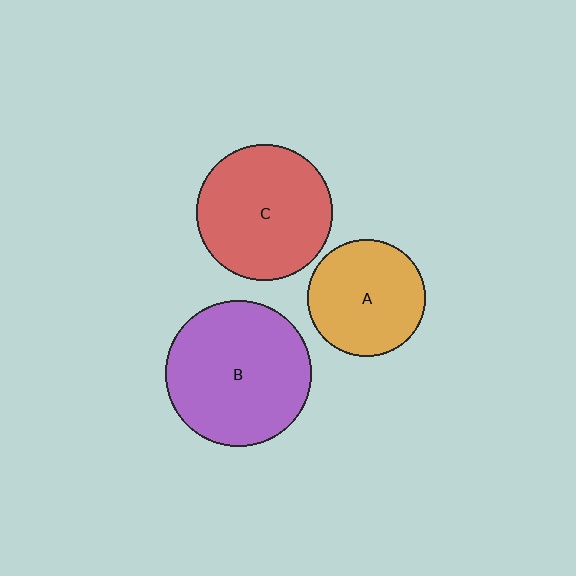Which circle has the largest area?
Circle B (purple).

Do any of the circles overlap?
No, none of the circles overlap.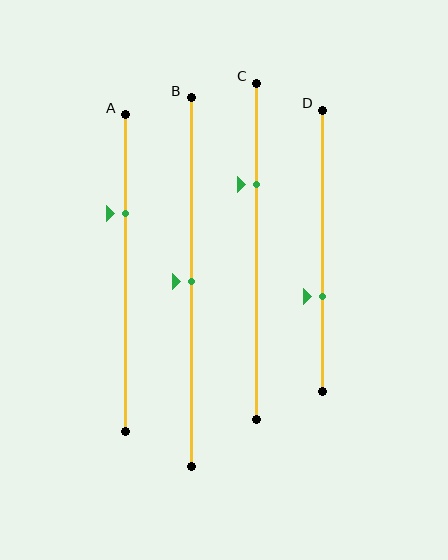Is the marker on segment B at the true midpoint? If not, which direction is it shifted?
Yes, the marker on segment B is at the true midpoint.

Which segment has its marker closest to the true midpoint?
Segment B has its marker closest to the true midpoint.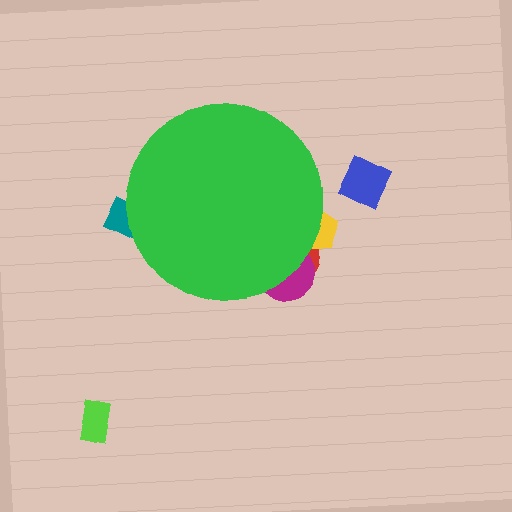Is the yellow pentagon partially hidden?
Yes, the yellow pentagon is partially hidden behind the green circle.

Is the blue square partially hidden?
No, the blue square is fully visible.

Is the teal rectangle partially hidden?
Yes, the teal rectangle is partially hidden behind the green circle.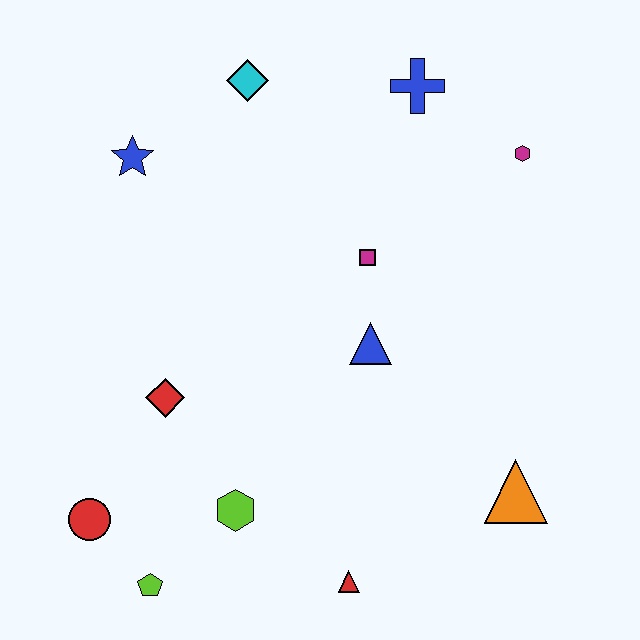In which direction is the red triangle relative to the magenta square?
The red triangle is below the magenta square.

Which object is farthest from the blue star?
The orange triangle is farthest from the blue star.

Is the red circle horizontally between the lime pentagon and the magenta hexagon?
No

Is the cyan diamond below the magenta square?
No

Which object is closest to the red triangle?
The lime hexagon is closest to the red triangle.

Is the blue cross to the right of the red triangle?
Yes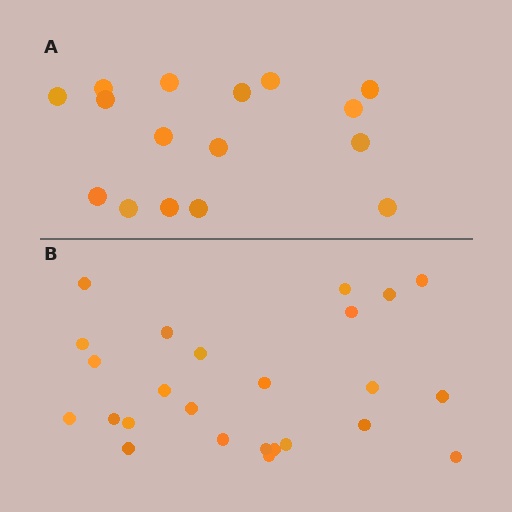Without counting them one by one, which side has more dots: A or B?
Region B (the bottom region) has more dots.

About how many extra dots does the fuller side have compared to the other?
Region B has roughly 8 or so more dots than region A.